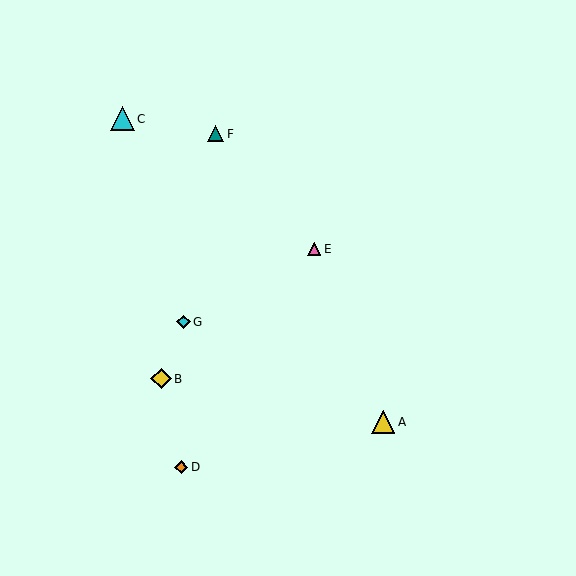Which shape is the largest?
The cyan triangle (labeled C) is the largest.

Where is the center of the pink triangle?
The center of the pink triangle is at (314, 249).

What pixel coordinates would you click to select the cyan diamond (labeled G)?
Click at (183, 322) to select the cyan diamond G.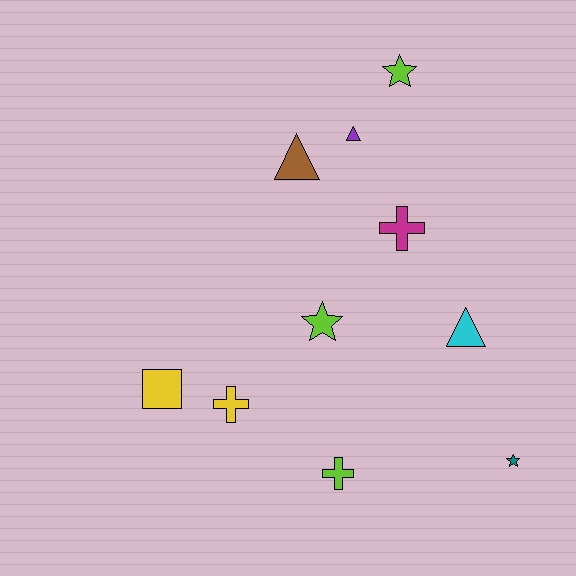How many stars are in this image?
There are 3 stars.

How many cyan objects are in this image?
There is 1 cyan object.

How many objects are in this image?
There are 10 objects.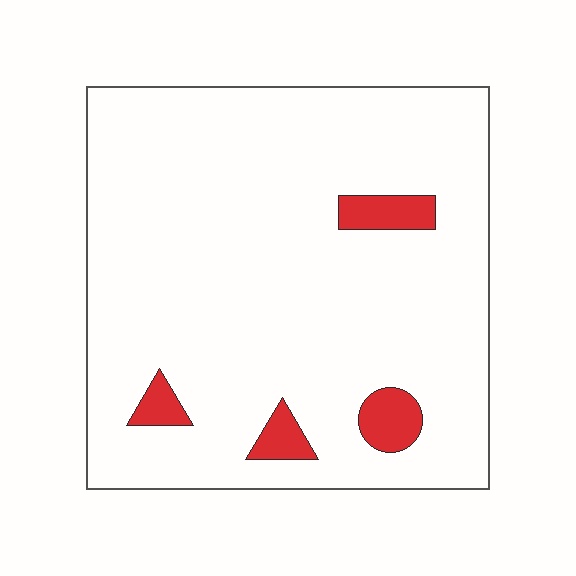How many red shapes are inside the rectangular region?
4.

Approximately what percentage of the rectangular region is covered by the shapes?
Approximately 5%.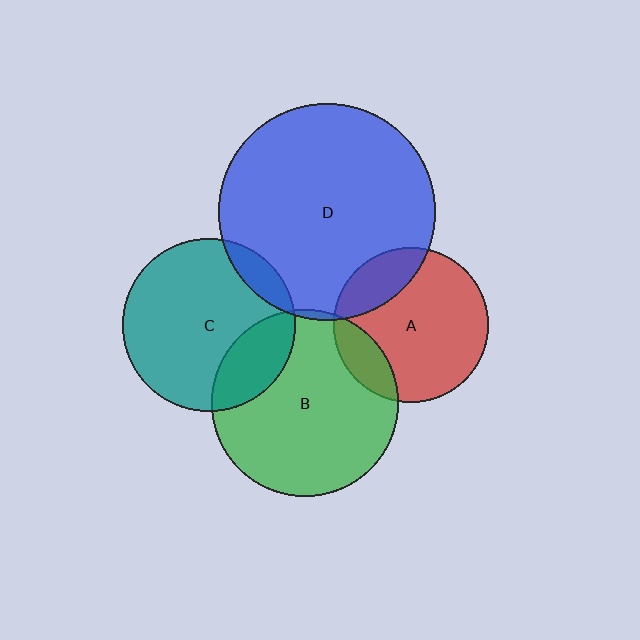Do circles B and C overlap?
Yes.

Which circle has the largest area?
Circle D (blue).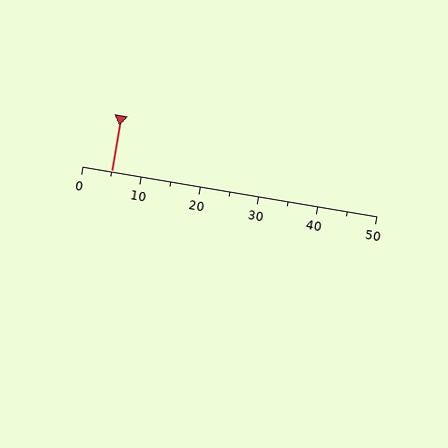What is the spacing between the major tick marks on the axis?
The major ticks are spaced 10 apart.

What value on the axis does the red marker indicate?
The marker indicates approximately 5.